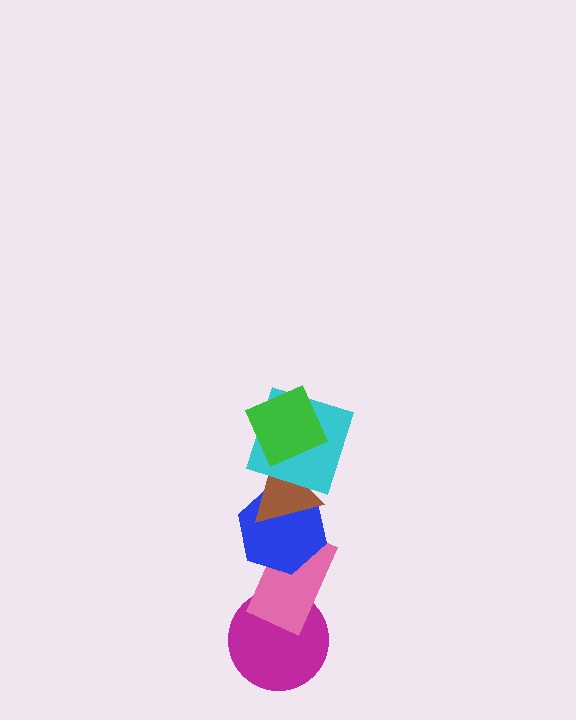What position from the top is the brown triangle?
The brown triangle is 3rd from the top.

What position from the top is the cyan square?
The cyan square is 2nd from the top.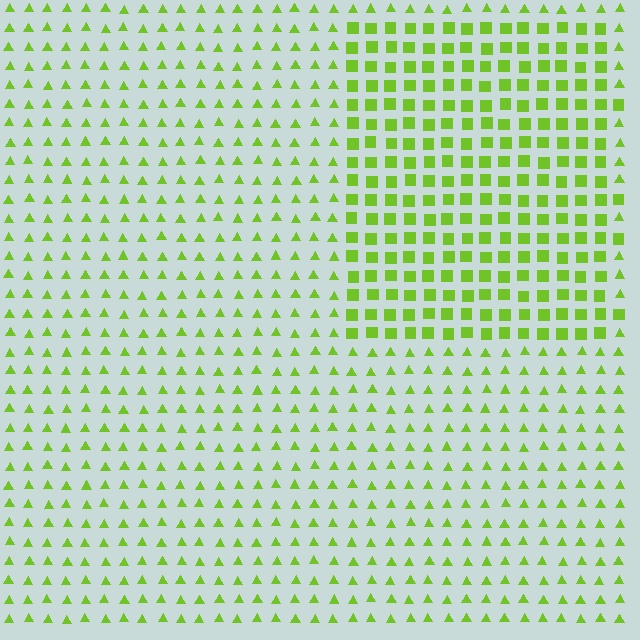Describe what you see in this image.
The image is filled with small lime elements arranged in a uniform grid. A rectangle-shaped region contains squares, while the surrounding area contains triangles. The boundary is defined purely by the change in element shape.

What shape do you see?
I see a rectangle.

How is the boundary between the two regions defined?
The boundary is defined by a change in element shape: squares inside vs. triangles outside. All elements share the same color and spacing.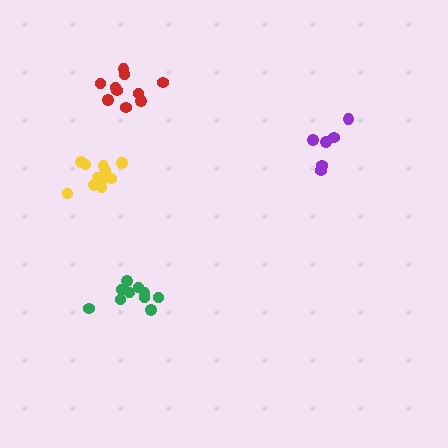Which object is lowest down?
The green cluster is bottommost.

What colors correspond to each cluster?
The clusters are colored: purple, green, yellow, red.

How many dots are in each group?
Group 1: 6 dots, Group 2: 10 dots, Group 3: 12 dots, Group 4: 10 dots (38 total).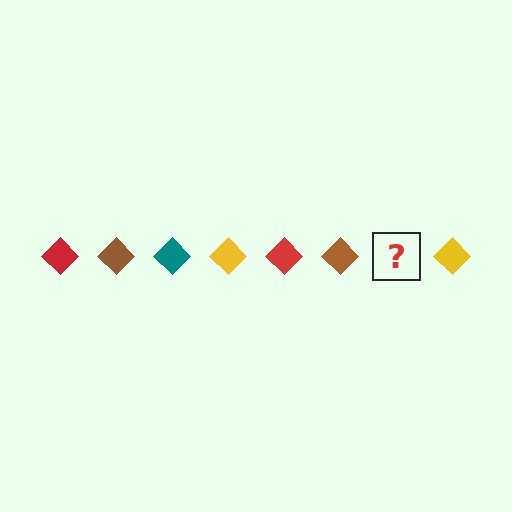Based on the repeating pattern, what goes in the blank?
The blank should be a teal diamond.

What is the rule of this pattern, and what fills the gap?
The rule is that the pattern cycles through red, brown, teal, yellow diamonds. The gap should be filled with a teal diamond.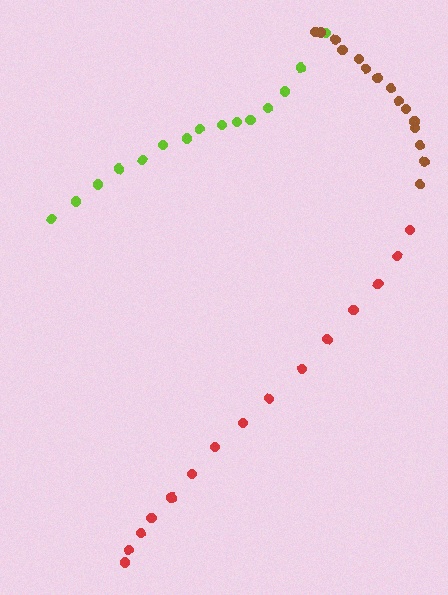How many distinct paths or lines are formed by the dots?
There are 3 distinct paths.